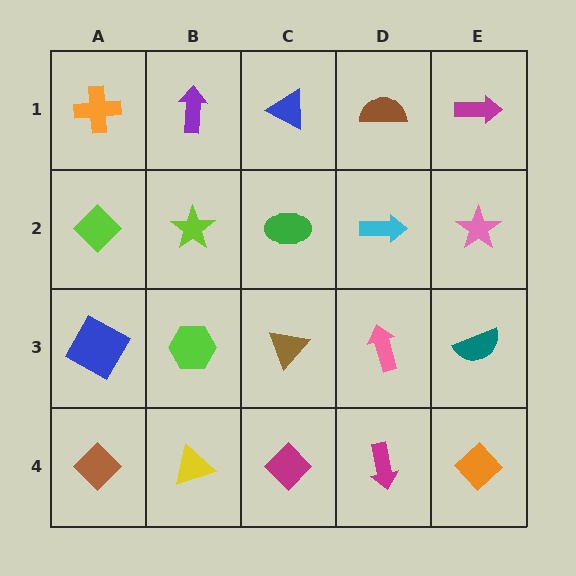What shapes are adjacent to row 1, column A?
A lime diamond (row 2, column A), a purple arrow (row 1, column B).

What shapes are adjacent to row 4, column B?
A lime hexagon (row 3, column B), a brown diamond (row 4, column A), a magenta diamond (row 4, column C).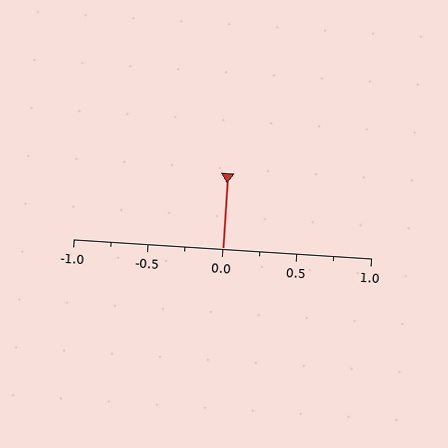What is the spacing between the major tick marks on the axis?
The major ticks are spaced 0.5 apart.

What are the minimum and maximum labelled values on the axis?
The axis runs from -1.0 to 1.0.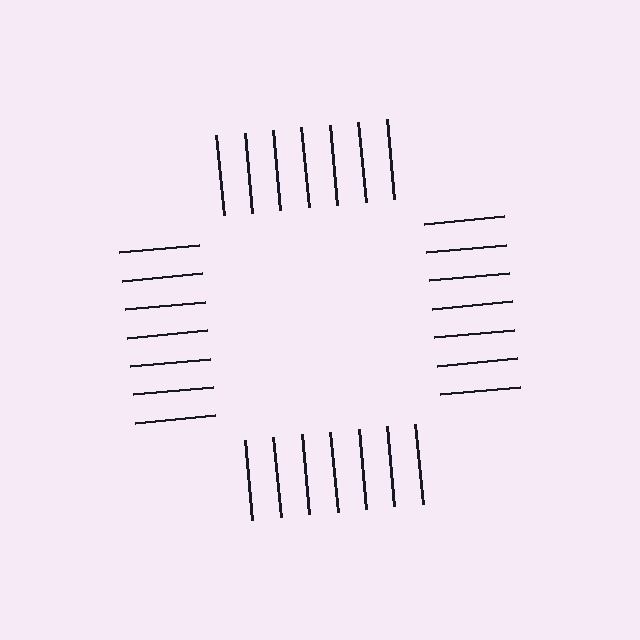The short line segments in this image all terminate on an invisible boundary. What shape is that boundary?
An illusory square — the line segments terminate on its edges but no continuous stroke is drawn.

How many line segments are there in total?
28 — 7 along each of the 4 edges.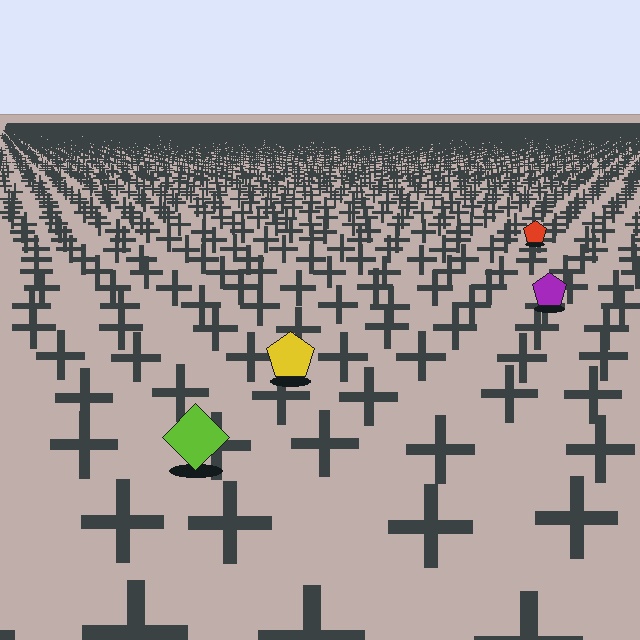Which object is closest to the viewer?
The lime diamond is closest. The texture marks near it are larger and more spread out.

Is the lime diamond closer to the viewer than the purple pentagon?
Yes. The lime diamond is closer — you can tell from the texture gradient: the ground texture is coarser near it.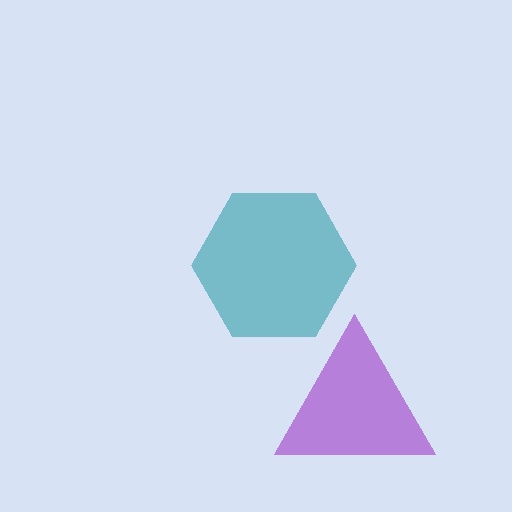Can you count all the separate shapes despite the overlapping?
Yes, there are 2 separate shapes.